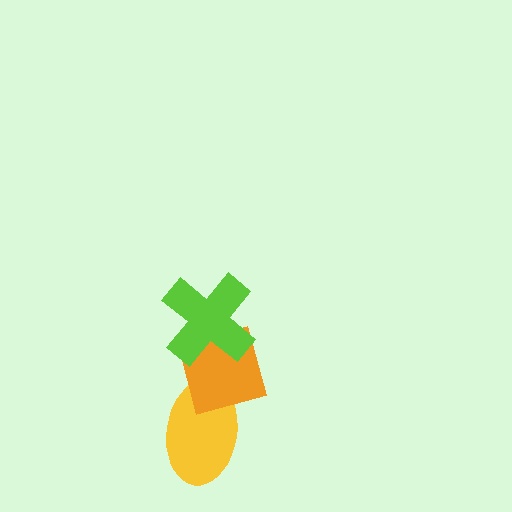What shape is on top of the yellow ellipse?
The orange square is on top of the yellow ellipse.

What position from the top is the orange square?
The orange square is 2nd from the top.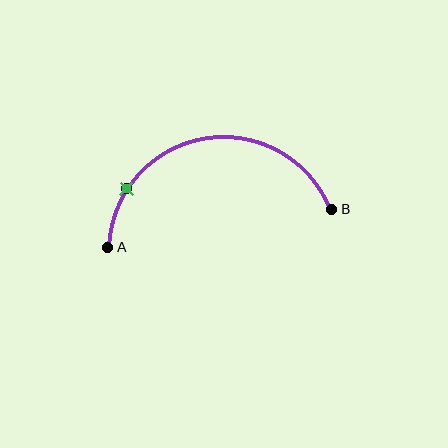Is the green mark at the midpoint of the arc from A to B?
No. The green mark lies on the arc but is closer to endpoint A. The arc midpoint would be at the point on the curve equidistant along the arc from both A and B.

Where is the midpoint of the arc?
The arc midpoint is the point on the curve farthest from the straight line joining A and B. It sits above that line.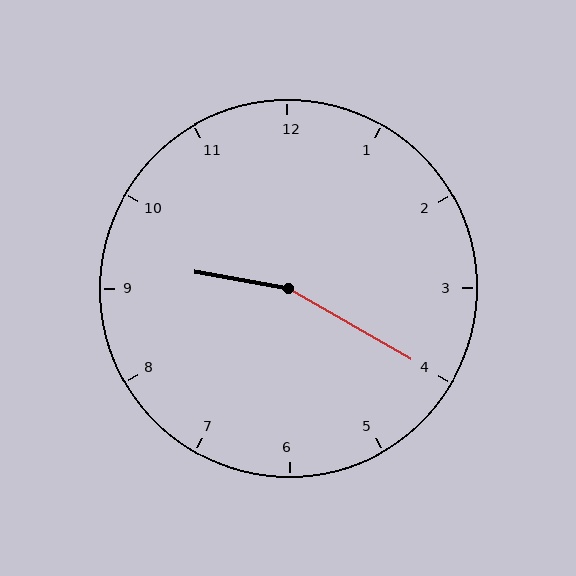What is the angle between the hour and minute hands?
Approximately 160 degrees.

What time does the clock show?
9:20.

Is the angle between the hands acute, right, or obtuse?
It is obtuse.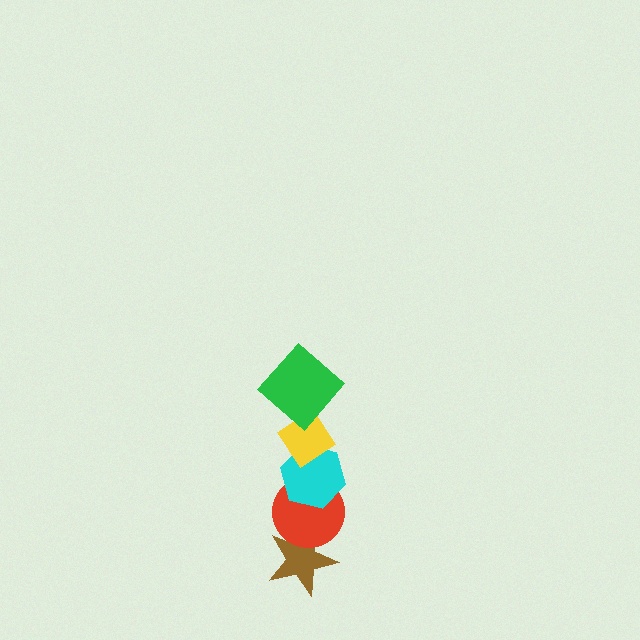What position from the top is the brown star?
The brown star is 5th from the top.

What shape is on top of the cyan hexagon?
The yellow diamond is on top of the cyan hexagon.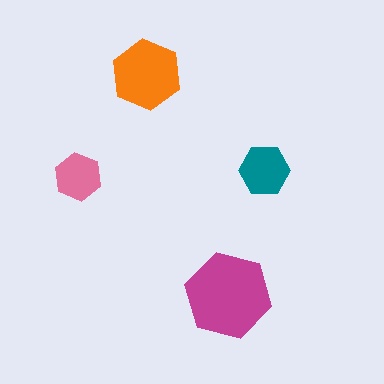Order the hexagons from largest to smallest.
the magenta one, the orange one, the teal one, the pink one.